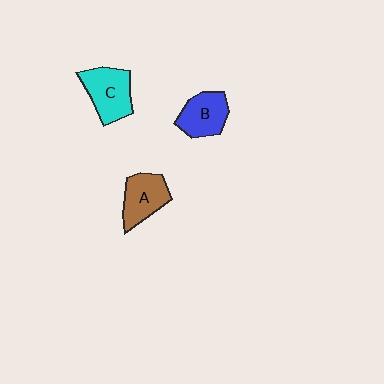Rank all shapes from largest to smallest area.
From largest to smallest: C (cyan), A (brown), B (blue).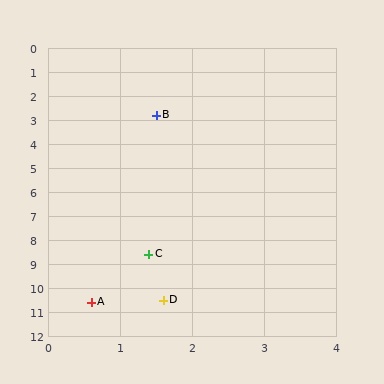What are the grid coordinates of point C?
Point C is at approximately (1.4, 8.6).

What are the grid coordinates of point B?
Point B is at approximately (1.5, 2.8).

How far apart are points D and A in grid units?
Points D and A are about 1.0 grid units apart.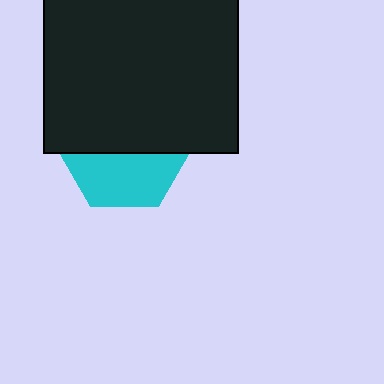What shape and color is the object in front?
The object in front is a black square.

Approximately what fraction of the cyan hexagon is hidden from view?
Roughly 56% of the cyan hexagon is hidden behind the black square.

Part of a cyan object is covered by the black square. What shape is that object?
It is a hexagon.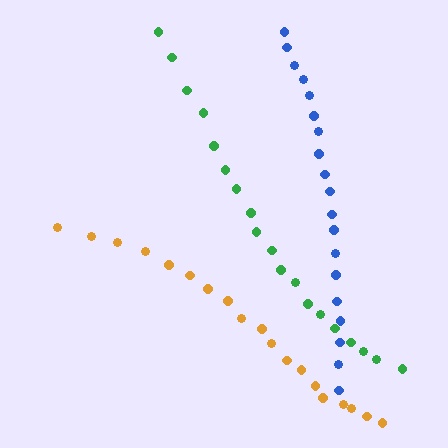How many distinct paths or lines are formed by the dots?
There are 3 distinct paths.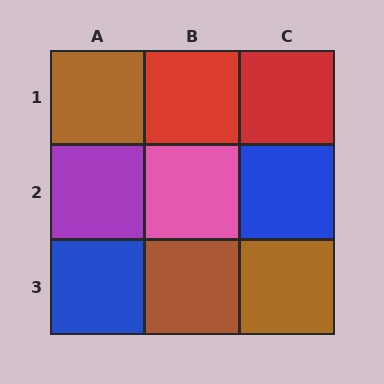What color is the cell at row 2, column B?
Pink.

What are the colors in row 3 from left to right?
Blue, brown, brown.